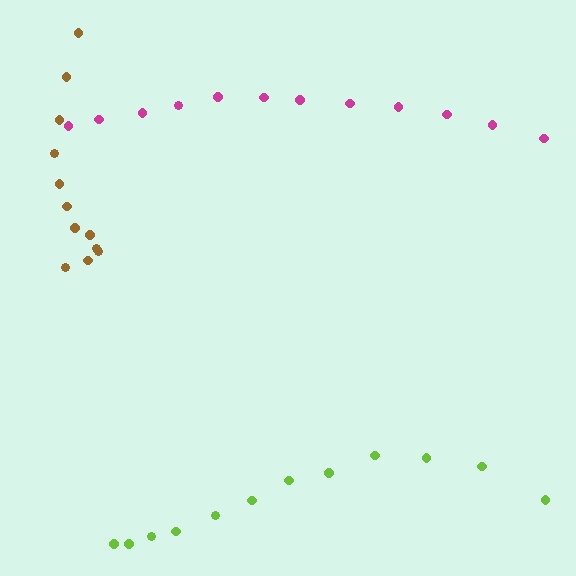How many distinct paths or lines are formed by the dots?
There are 3 distinct paths.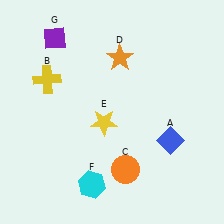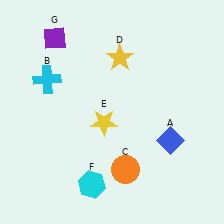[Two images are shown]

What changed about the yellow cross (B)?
In Image 1, B is yellow. In Image 2, it changed to cyan.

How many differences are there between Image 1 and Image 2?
There are 2 differences between the two images.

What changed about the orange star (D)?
In Image 1, D is orange. In Image 2, it changed to yellow.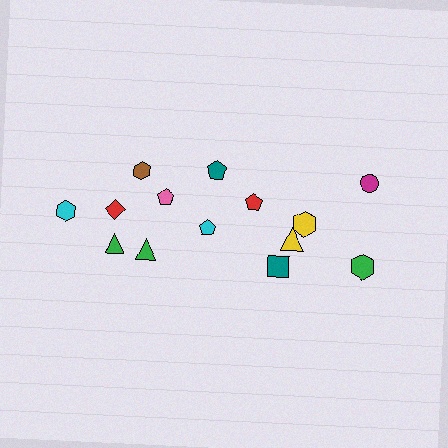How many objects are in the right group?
There are 6 objects.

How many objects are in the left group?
There are 8 objects.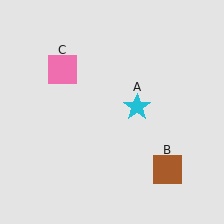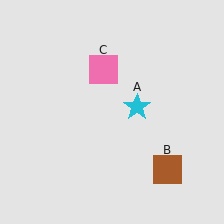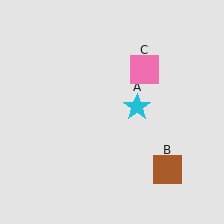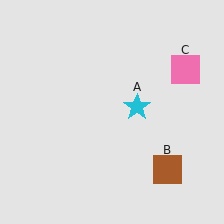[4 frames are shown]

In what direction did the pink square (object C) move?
The pink square (object C) moved right.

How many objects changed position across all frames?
1 object changed position: pink square (object C).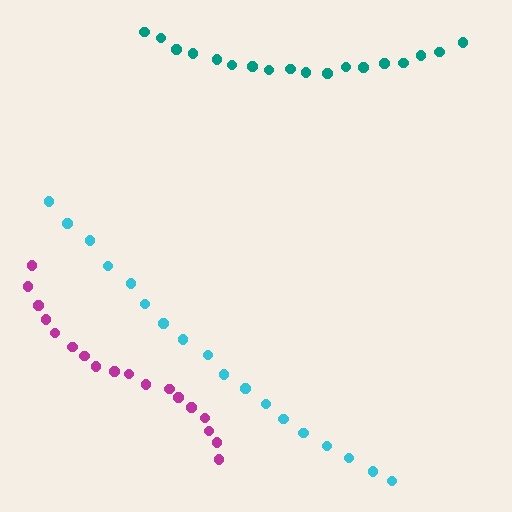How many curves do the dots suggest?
There are 3 distinct paths.